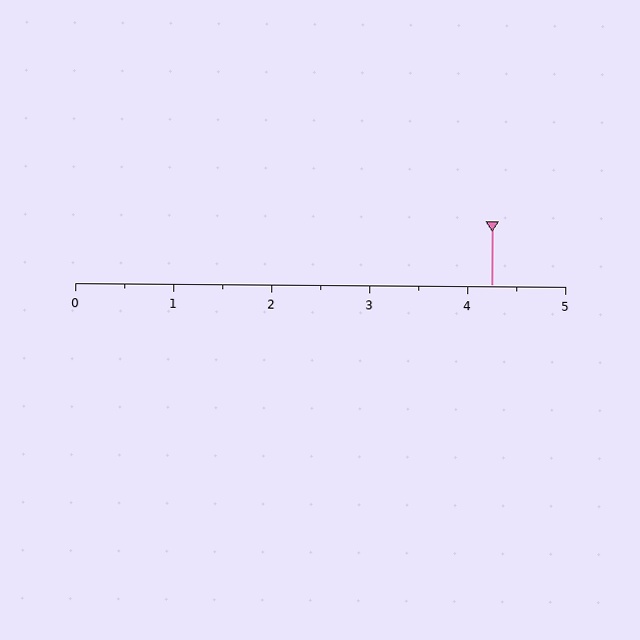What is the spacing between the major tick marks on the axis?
The major ticks are spaced 1 apart.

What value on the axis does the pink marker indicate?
The marker indicates approximately 4.2.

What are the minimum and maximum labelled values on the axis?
The axis runs from 0 to 5.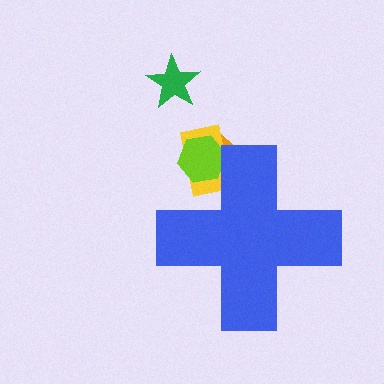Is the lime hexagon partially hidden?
Yes, the lime hexagon is partially hidden behind the blue cross.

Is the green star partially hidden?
No, the green star is fully visible.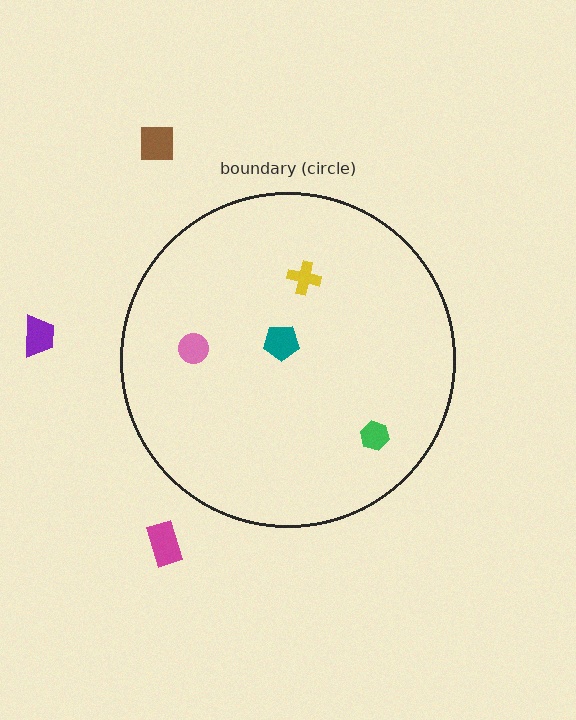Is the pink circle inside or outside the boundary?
Inside.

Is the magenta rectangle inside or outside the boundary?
Outside.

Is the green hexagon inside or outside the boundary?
Inside.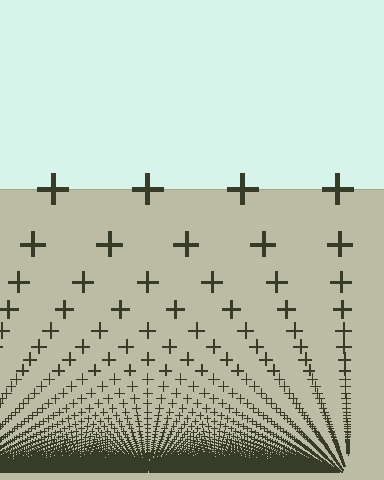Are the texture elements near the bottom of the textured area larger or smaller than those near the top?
Smaller. The gradient is inverted — elements near the bottom are smaller and denser.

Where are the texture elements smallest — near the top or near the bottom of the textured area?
Near the bottom.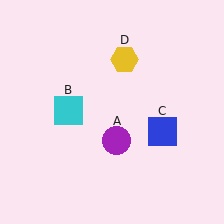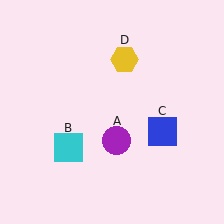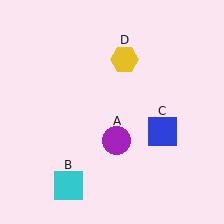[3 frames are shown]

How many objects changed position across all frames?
1 object changed position: cyan square (object B).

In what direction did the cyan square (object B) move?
The cyan square (object B) moved down.